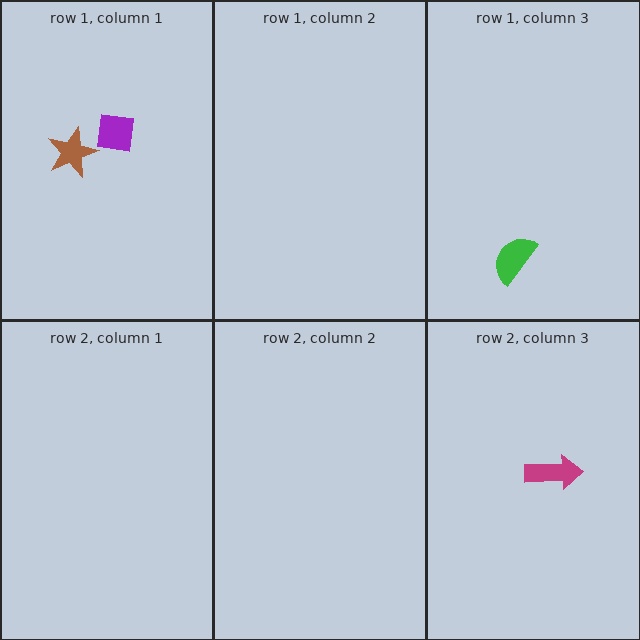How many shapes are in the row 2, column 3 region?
1.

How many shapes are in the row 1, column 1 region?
2.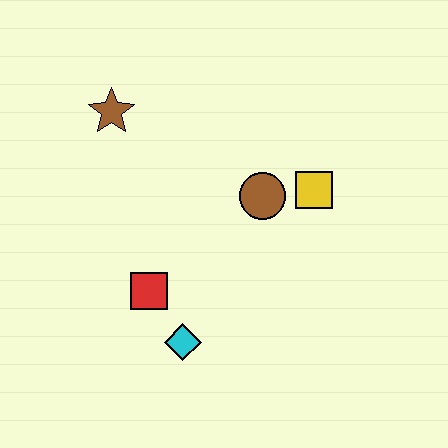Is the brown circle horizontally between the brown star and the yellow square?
Yes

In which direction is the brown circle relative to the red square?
The brown circle is to the right of the red square.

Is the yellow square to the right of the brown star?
Yes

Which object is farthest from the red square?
The yellow square is farthest from the red square.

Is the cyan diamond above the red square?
No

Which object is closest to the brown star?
The brown circle is closest to the brown star.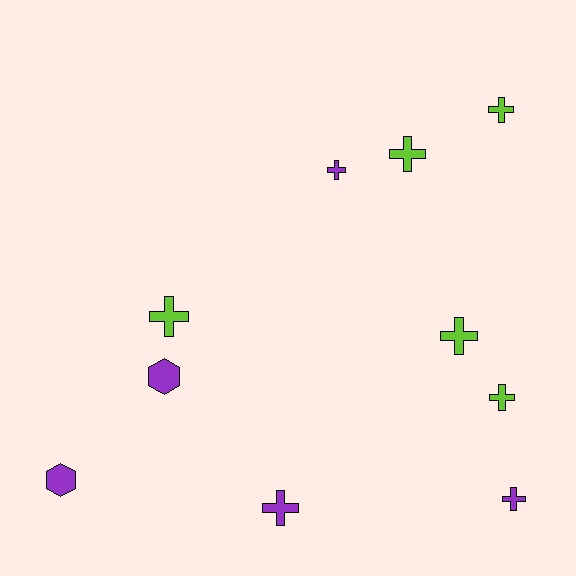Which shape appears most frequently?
Cross, with 8 objects.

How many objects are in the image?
There are 10 objects.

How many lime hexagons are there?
There are no lime hexagons.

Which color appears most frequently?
Purple, with 5 objects.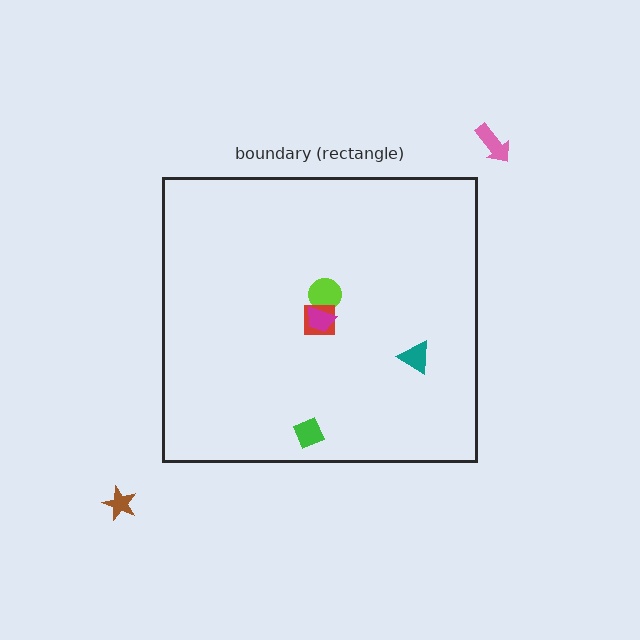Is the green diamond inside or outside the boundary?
Inside.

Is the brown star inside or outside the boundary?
Outside.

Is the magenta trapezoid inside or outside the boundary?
Inside.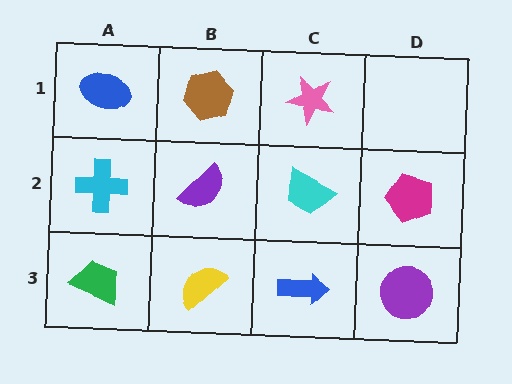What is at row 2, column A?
A cyan cross.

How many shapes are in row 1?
3 shapes.